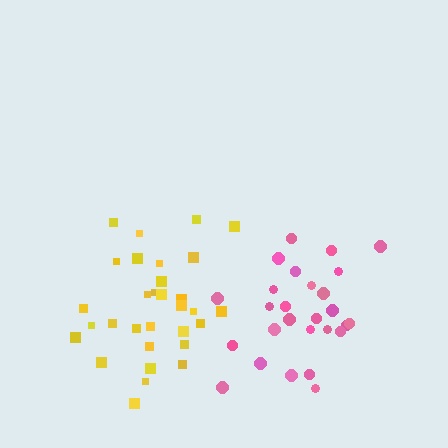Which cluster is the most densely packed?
Yellow.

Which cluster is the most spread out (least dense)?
Pink.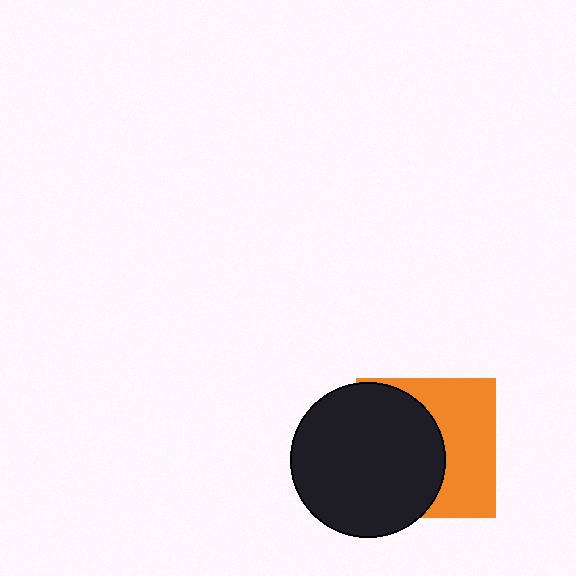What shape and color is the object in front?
The object in front is a black circle.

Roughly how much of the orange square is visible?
About half of it is visible (roughly 46%).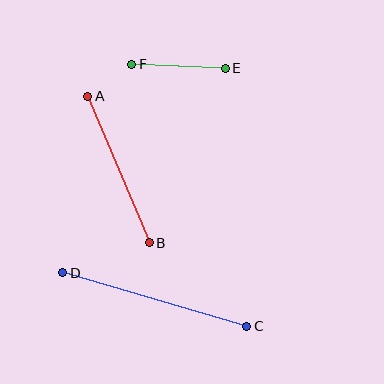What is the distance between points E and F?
The distance is approximately 94 pixels.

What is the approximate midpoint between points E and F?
The midpoint is at approximately (179, 66) pixels.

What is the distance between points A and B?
The distance is approximately 159 pixels.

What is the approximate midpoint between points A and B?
The midpoint is at approximately (119, 170) pixels.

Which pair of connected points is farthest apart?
Points C and D are farthest apart.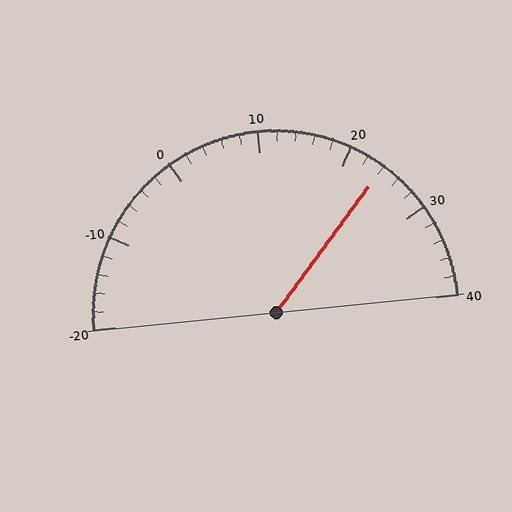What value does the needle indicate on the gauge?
The needle indicates approximately 24.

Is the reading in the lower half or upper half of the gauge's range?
The reading is in the upper half of the range (-20 to 40).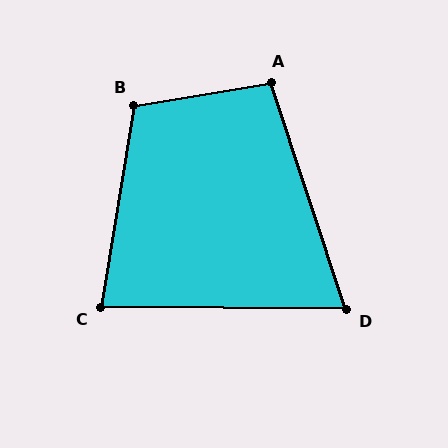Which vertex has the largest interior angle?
B, at approximately 109 degrees.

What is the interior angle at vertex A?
Approximately 99 degrees (obtuse).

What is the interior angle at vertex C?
Approximately 81 degrees (acute).